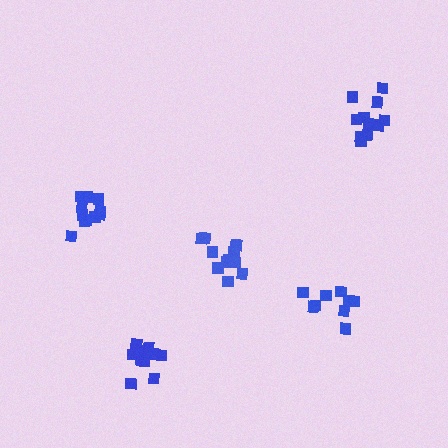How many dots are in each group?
Group 1: 12 dots, Group 2: 11 dots, Group 3: 13 dots, Group 4: 9 dots, Group 5: 11 dots (56 total).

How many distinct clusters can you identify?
There are 5 distinct clusters.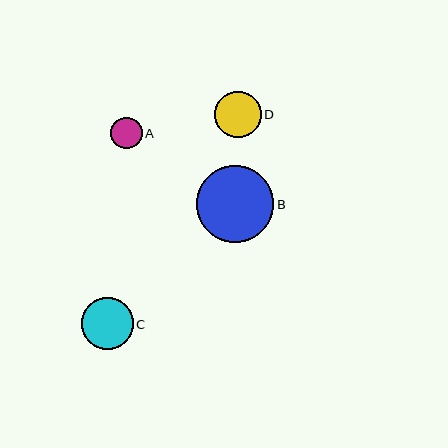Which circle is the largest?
Circle B is the largest with a size of approximately 77 pixels.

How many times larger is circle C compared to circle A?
Circle C is approximately 1.7 times the size of circle A.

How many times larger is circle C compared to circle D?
Circle C is approximately 1.1 times the size of circle D.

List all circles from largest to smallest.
From largest to smallest: B, C, D, A.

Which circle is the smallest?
Circle A is the smallest with a size of approximately 31 pixels.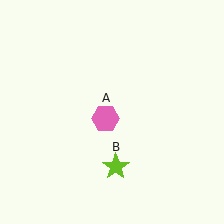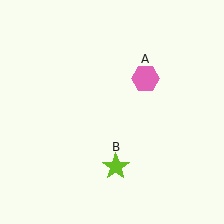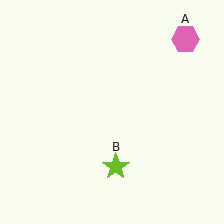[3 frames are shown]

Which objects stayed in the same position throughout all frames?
Lime star (object B) remained stationary.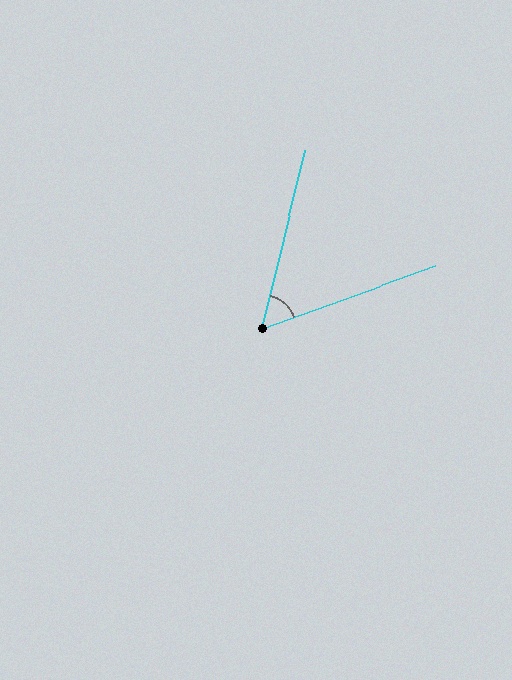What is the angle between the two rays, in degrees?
Approximately 57 degrees.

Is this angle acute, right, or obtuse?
It is acute.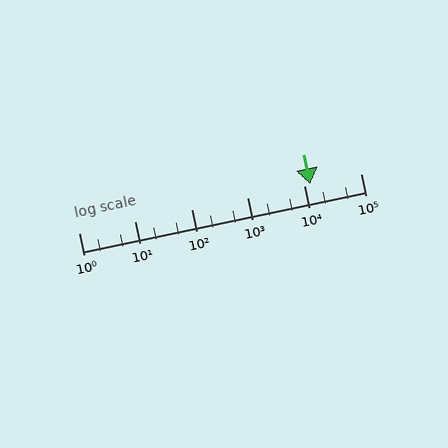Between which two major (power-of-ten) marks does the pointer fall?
The pointer is between 10000 and 100000.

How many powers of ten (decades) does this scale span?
The scale spans 5 decades, from 1 to 100000.